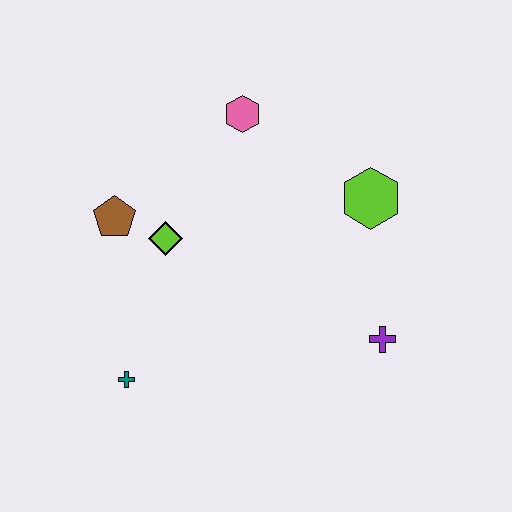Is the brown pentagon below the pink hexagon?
Yes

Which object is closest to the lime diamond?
The brown pentagon is closest to the lime diamond.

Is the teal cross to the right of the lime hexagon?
No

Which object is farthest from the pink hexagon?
The teal cross is farthest from the pink hexagon.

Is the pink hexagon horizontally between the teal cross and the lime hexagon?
Yes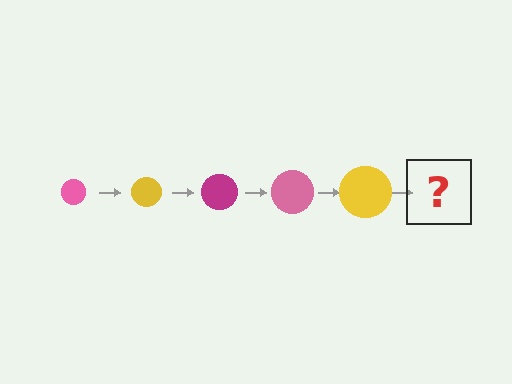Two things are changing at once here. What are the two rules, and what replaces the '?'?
The two rules are that the circle grows larger each step and the color cycles through pink, yellow, and magenta. The '?' should be a magenta circle, larger than the previous one.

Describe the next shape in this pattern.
It should be a magenta circle, larger than the previous one.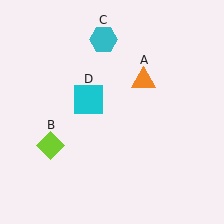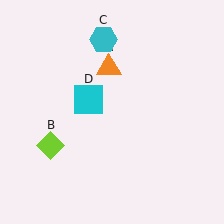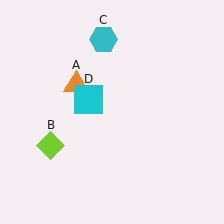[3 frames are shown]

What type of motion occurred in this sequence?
The orange triangle (object A) rotated counterclockwise around the center of the scene.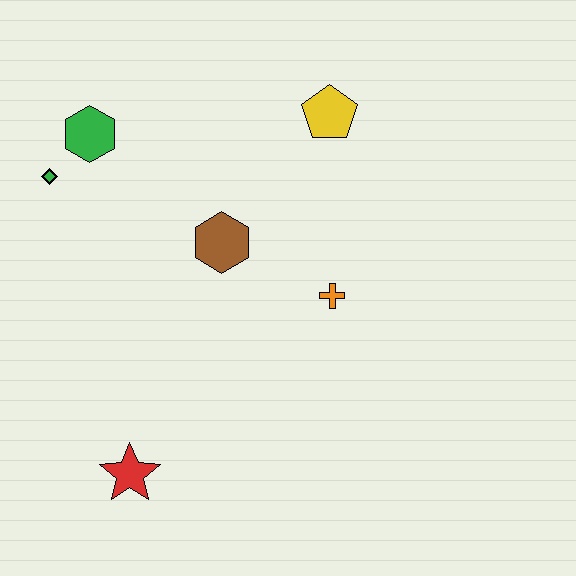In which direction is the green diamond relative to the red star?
The green diamond is above the red star.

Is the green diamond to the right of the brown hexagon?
No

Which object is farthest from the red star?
The yellow pentagon is farthest from the red star.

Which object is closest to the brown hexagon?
The orange cross is closest to the brown hexagon.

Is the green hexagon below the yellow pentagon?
Yes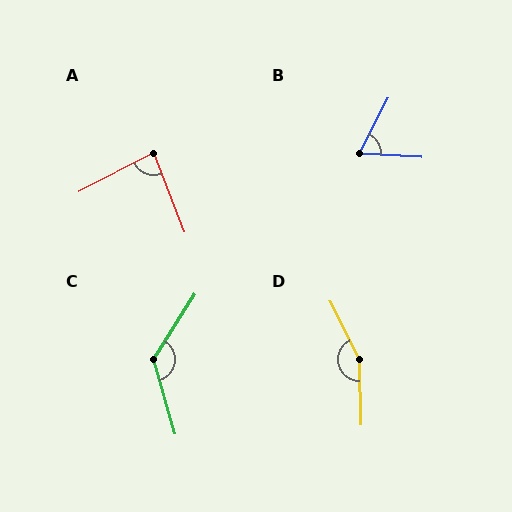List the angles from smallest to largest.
B (66°), A (84°), C (132°), D (154°).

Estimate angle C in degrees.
Approximately 132 degrees.